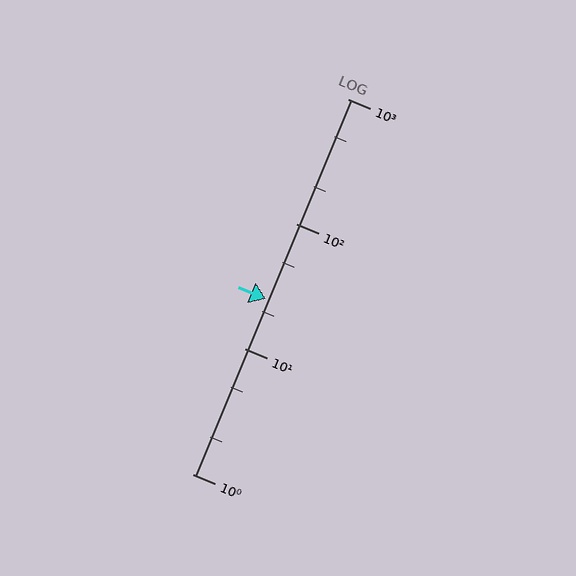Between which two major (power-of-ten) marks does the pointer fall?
The pointer is between 10 and 100.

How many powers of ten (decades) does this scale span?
The scale spans 3 decades, from 1 to 1000.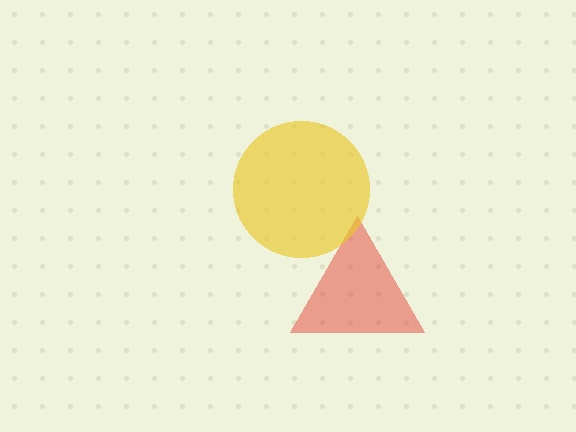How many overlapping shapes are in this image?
There are 2 overlapping shapes in the image.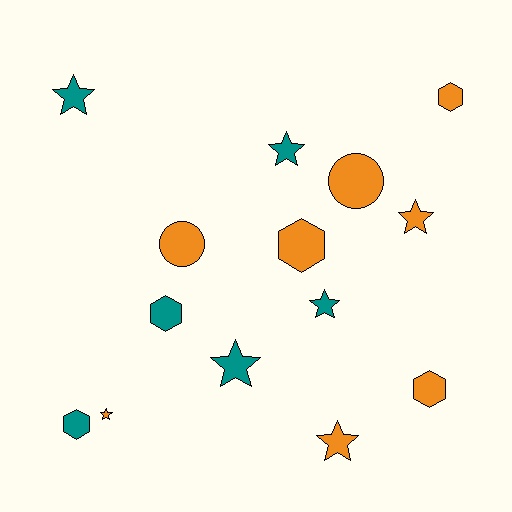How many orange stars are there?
There are 3 orange stars.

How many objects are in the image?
There are 14 objects.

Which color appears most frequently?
Orange, with 8 objects.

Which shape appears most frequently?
Star, with 7 objects.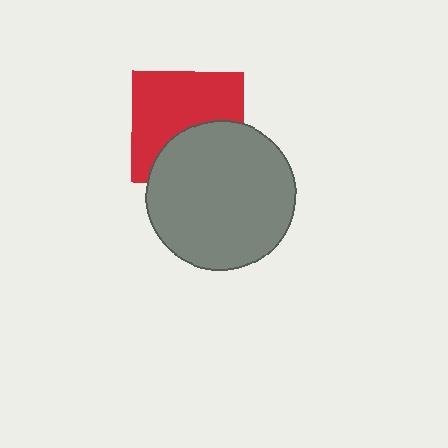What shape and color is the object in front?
The object in front is a gray circle.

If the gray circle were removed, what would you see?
You would see the complete red square.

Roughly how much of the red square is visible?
About half of it is visible (roughly 61%).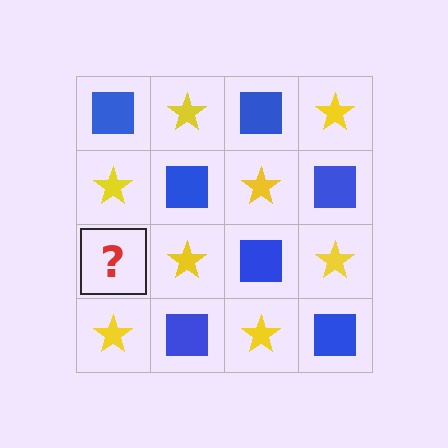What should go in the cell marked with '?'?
The missing cell should contain a blue square.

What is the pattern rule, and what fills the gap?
The rule is that it alternates blue square and yellow star in a checkerboard pattern. The gap should be filled with a blue square.